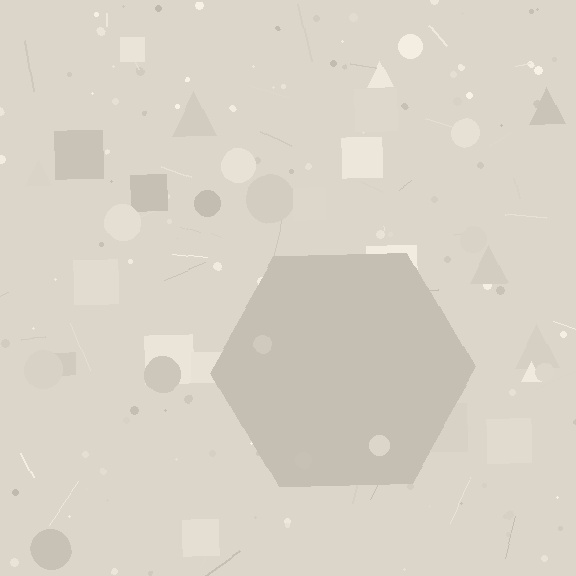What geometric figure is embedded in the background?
A hexagon is embedded in the background.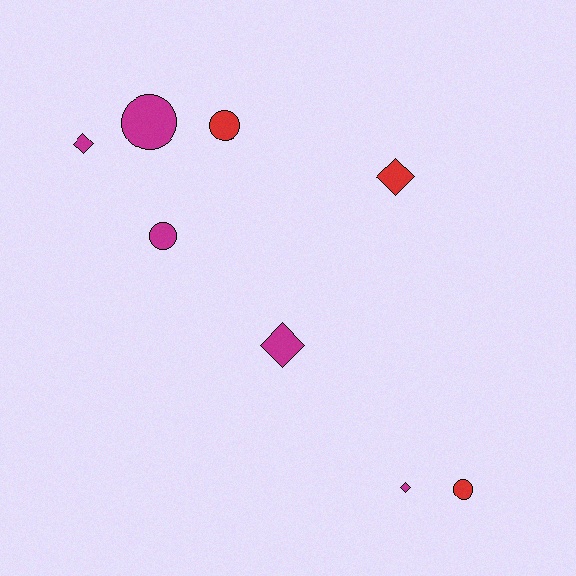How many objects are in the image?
There are 8 objects.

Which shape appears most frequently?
Diamond, with 4 objects.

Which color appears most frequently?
Magenta, with 5 objects.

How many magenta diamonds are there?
There are 3 magenta diamonds.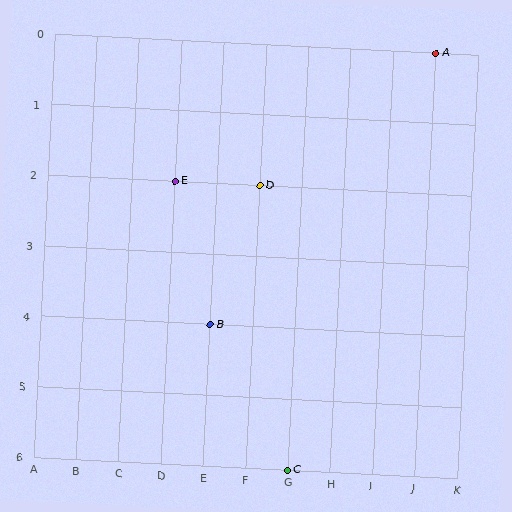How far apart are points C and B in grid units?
Points C and B are 2 columns and 2 rows apart (about 2.8 grid units diagonally).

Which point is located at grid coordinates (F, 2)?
Point D is at (F, 2).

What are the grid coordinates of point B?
Point B is at grid coordinates (E, 4).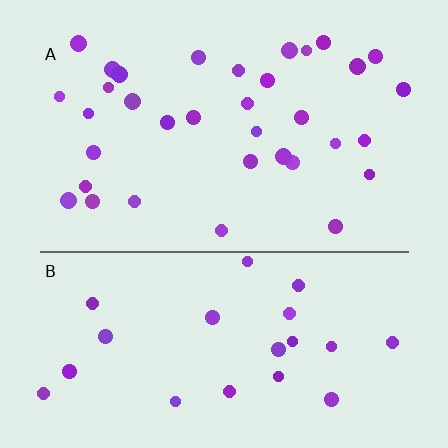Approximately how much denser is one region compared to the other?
Approximately 1.6× — region A over region B.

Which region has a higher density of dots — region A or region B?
A (the top).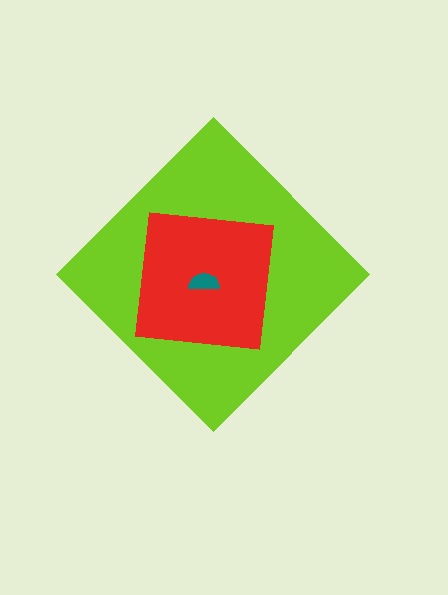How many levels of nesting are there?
3.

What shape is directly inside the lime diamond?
The red square.